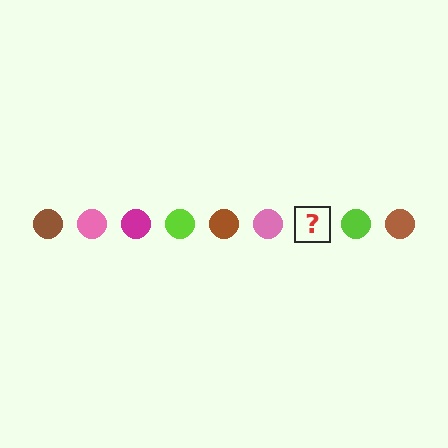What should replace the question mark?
The question mark should be replaced with a magenta circle.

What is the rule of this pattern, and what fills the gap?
The rule is that the pattern cycles through brown, pink, magenta, lime circles. The gap should be filled with a magenta circle.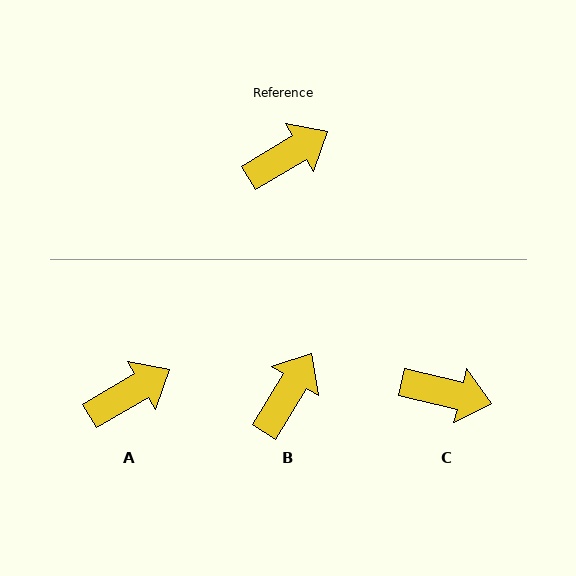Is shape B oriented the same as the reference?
No, it is off by about 28 degrees.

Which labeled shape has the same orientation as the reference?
A.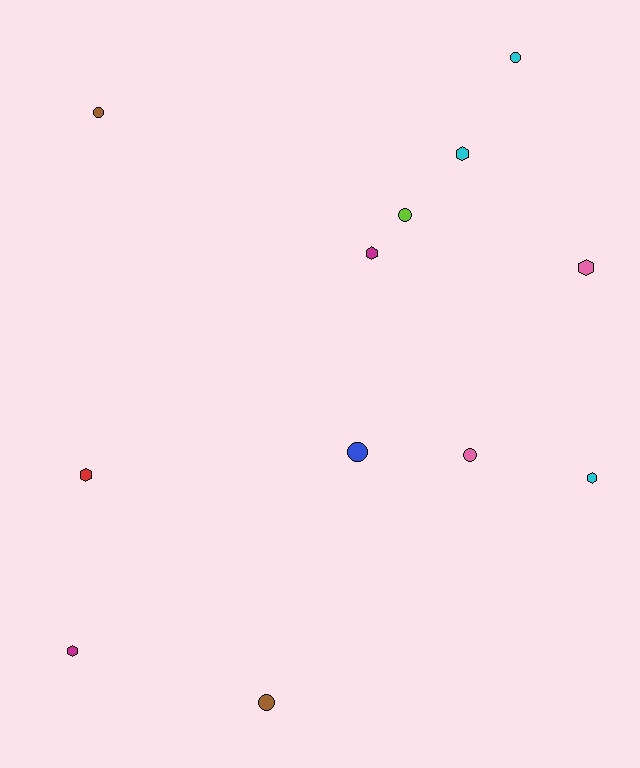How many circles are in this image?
There are 6 circles.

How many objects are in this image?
There are 12 objects.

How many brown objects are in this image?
There are 2 brown objects.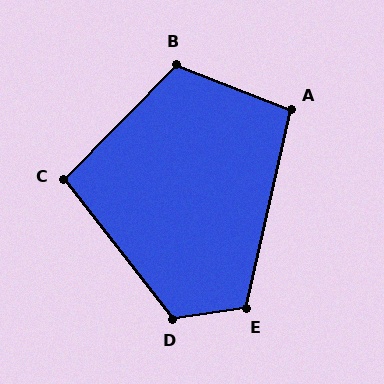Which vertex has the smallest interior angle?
C, at approximately 98 degrees.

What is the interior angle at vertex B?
Approximately 113 degrees (obtuse).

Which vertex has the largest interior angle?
D, at approximately 120 degrees.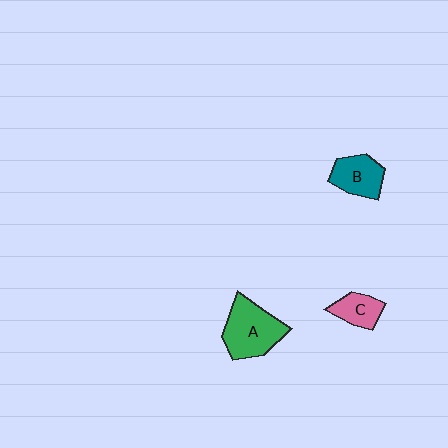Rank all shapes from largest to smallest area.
From largest to smallest: A (green), B (teal), C (pink).